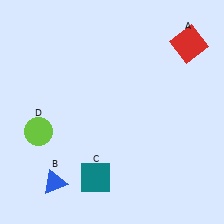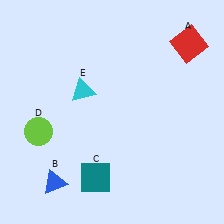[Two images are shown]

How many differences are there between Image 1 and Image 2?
There is 1 difference between the two images.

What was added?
A cyan triangle (E) was added in Image 2.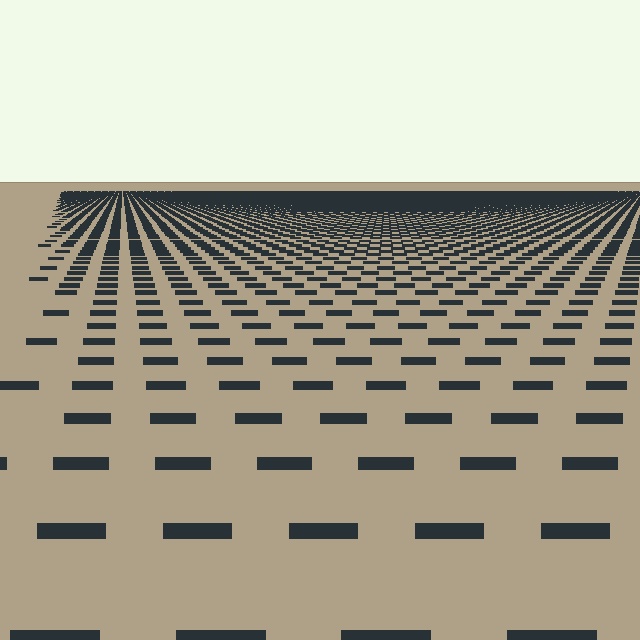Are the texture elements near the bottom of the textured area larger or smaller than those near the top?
Larger. Near the bottom, elements are closer to the viewer and appear at a bigger on-screen size.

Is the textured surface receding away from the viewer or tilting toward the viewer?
The surface is receding away from the viewer. Texture elements get smaller and denser toward the top.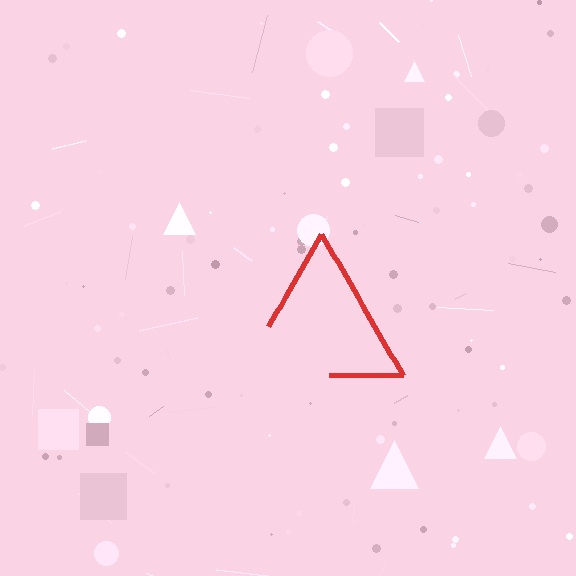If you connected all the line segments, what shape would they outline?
They would outline a triangle.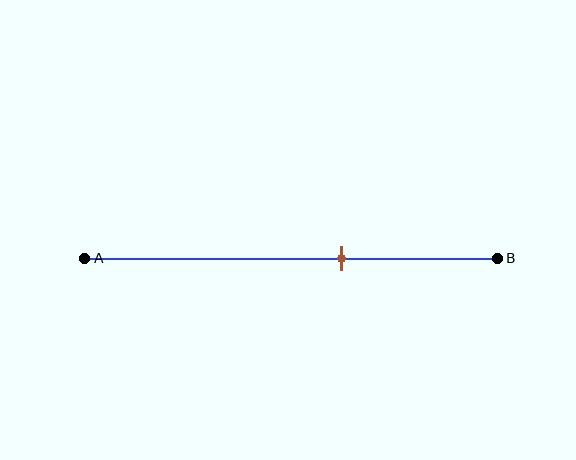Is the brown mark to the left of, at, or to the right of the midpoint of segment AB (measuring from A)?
The brown mark is to the right of the midpoint of segment AB.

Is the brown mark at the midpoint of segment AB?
No, the mark is at about 60% from A, not at the 50% midpoint.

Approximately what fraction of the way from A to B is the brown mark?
The brown mark is approximately 60% of the way from A to B.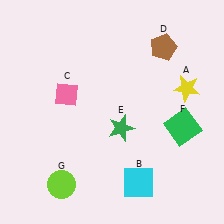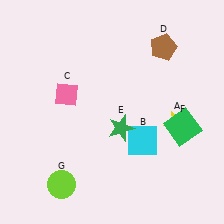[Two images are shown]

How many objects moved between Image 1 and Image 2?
2 objects moved between the two images.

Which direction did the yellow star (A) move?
The yellow star (A) moved down.